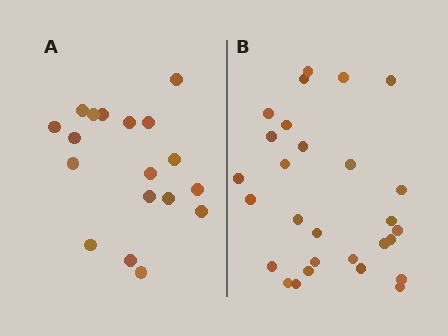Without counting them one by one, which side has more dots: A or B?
Region B (the right region) has more dots.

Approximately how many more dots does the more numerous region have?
Region B has roughly 10 or so more dots than region A.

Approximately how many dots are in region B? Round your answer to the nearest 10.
About 30 dots. (The exact count is 28, which rounds to 30.)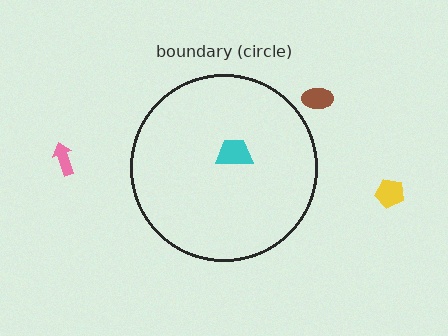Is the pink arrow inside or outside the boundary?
Outside.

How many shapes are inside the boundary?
1 inside, 3 outside.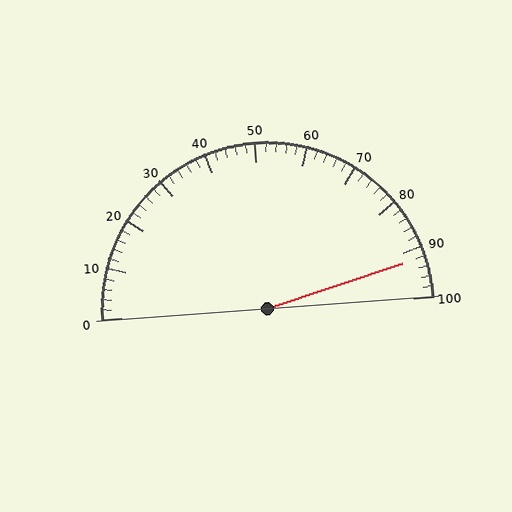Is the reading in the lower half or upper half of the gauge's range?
The reading is in the upper half of the range (0 to 100).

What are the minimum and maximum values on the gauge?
The gauge ranges from 0 to 100.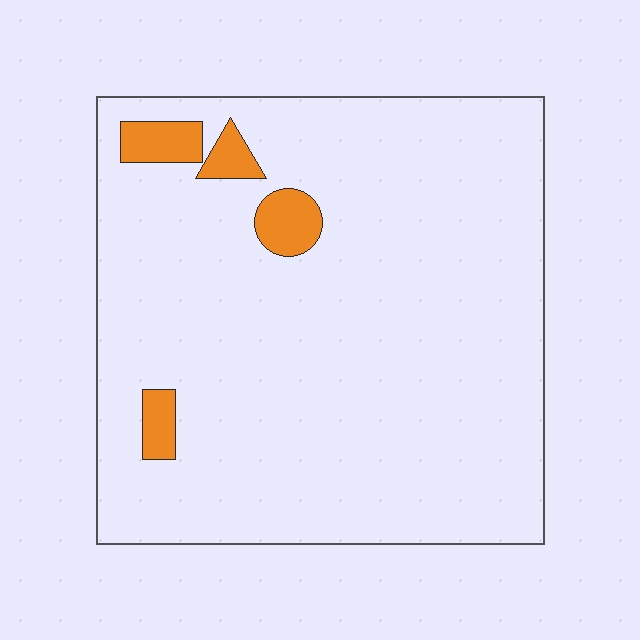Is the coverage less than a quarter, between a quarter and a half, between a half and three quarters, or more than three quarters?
Less than a quarter.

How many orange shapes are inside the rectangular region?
4.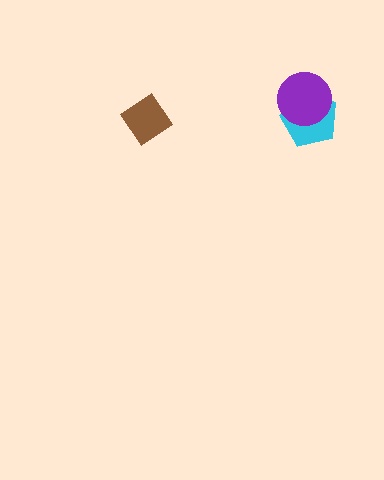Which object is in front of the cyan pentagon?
The purple circle is in front of the cyan pentagon.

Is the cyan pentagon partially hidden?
Yes, it is partially covered by another shape.